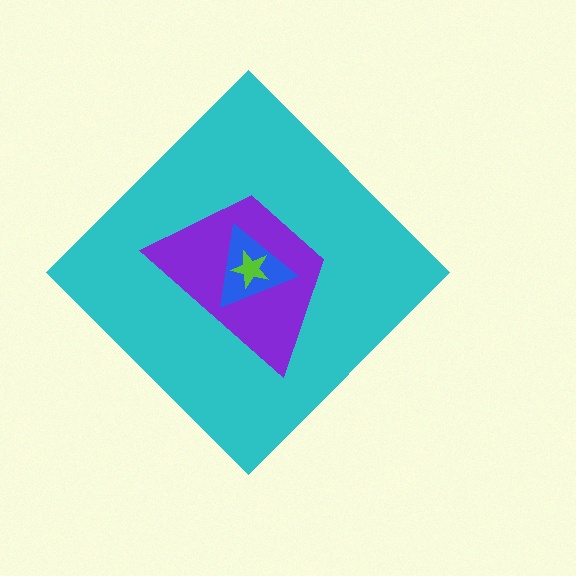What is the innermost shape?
The lime star.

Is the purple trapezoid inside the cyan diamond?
Yes.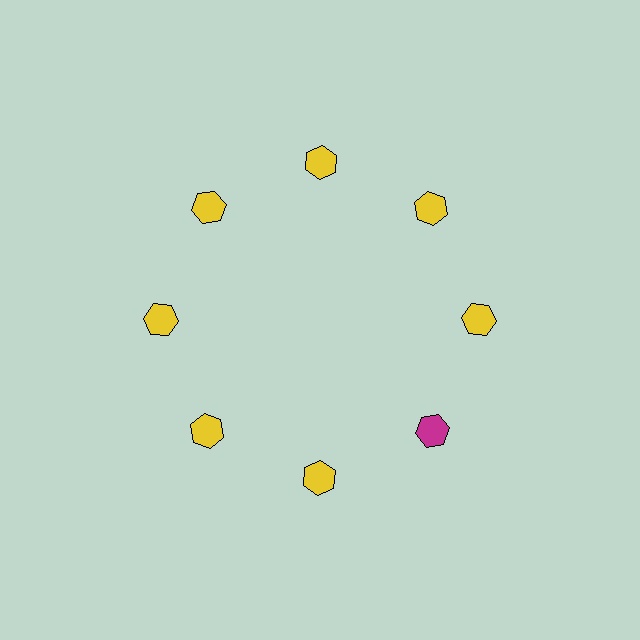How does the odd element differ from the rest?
It has a different color: magenta instead of yellow.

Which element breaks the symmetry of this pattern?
The magenta hexagon at roughly the 4 o'clock position breaks the symmetry. All other shapes are yellow hexagons.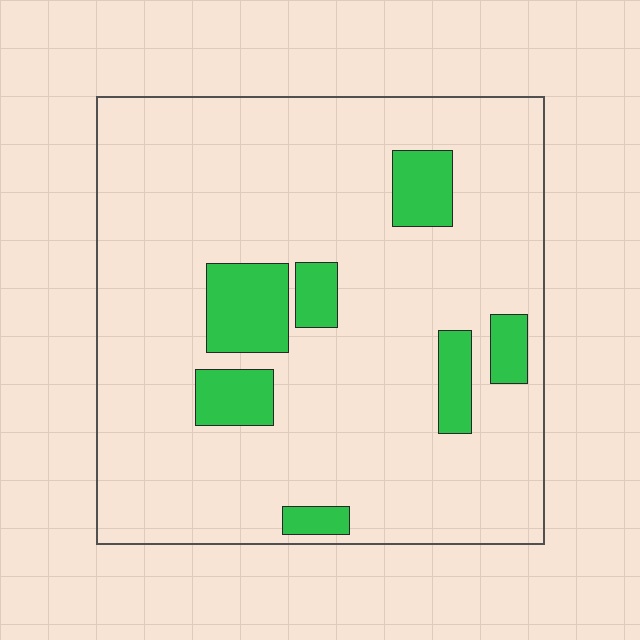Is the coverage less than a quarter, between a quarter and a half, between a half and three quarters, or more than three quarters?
Less than a quarter.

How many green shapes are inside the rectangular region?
7.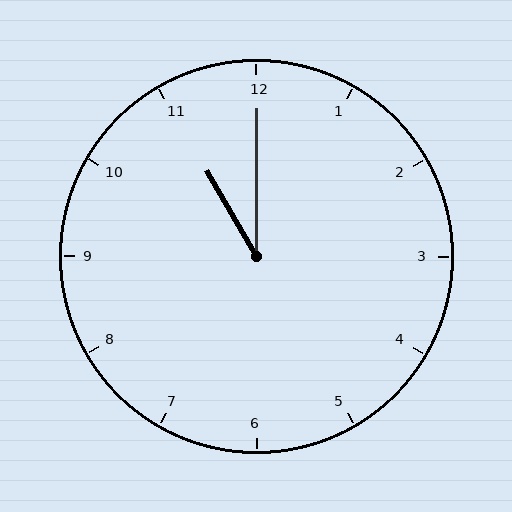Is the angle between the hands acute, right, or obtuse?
It is acute.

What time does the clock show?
11:00.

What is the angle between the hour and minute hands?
Approximately 30 degrees.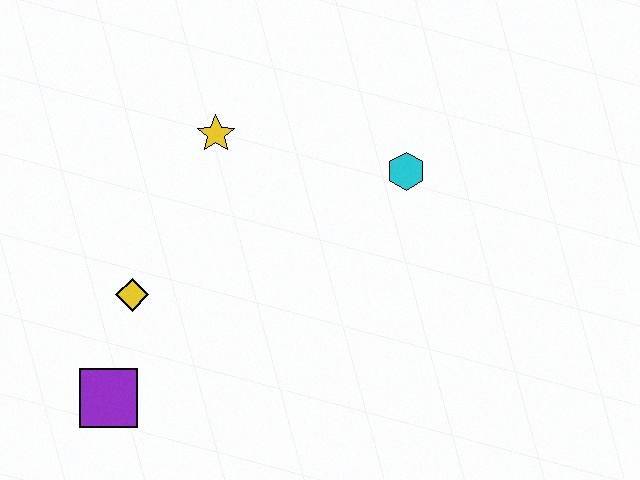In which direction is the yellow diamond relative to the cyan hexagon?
The yellow diamond is to the left of the cyan hexagon.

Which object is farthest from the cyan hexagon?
The purple square is farthest from the cyan hexagon.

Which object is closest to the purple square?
The yellow diamond is closest to the purple square.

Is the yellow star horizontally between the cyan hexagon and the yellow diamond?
Yes